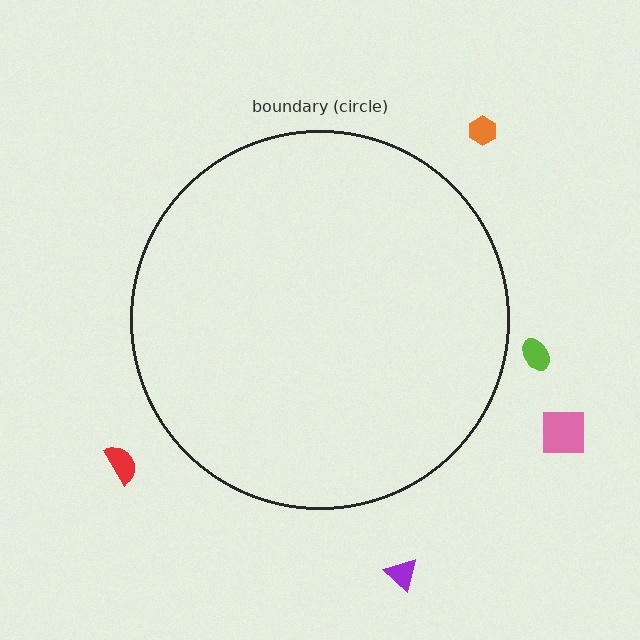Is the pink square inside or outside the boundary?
Outside.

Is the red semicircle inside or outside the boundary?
Outside.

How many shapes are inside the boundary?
0 inside, 5 outside.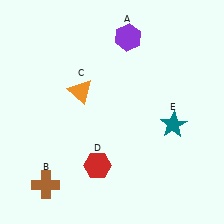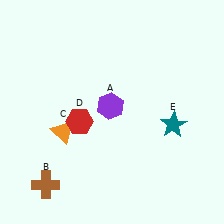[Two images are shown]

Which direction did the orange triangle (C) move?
The orange triangle (C) moved down.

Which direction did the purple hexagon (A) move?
The purple hexagon (A) moved down.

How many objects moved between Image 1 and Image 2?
3 objects moved between the two images.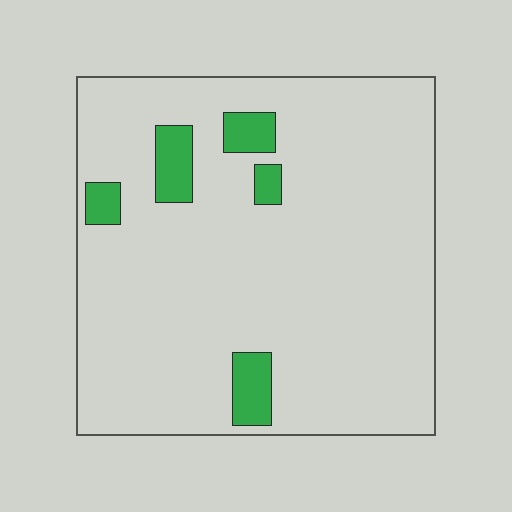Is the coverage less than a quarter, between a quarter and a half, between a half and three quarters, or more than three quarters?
Less than a quarter.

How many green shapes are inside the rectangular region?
5.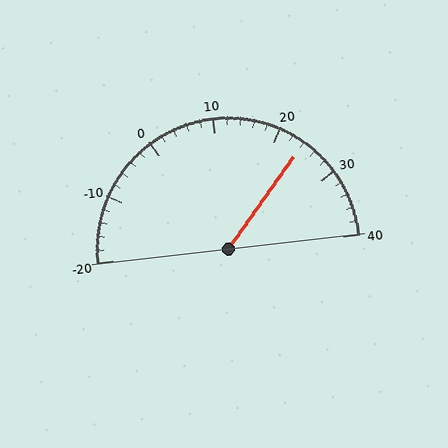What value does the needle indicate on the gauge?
The needle indicates approximately 24.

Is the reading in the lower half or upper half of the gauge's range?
The reading is in the upper half of the range (-20 to 40).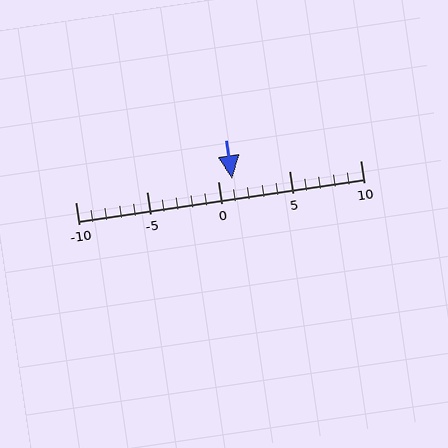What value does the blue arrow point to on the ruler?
The blue arrow points to approximately 1.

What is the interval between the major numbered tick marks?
The major tick marks are spaced 5 units apart.